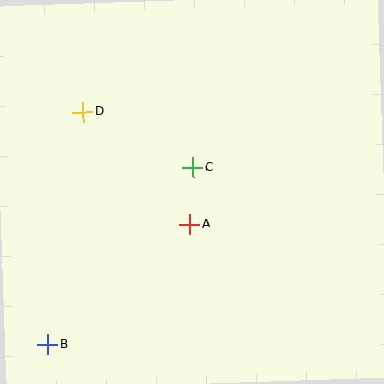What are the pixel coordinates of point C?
Point C is at (193, 168).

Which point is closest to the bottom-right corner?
Point A is closest to the bottom-right corner.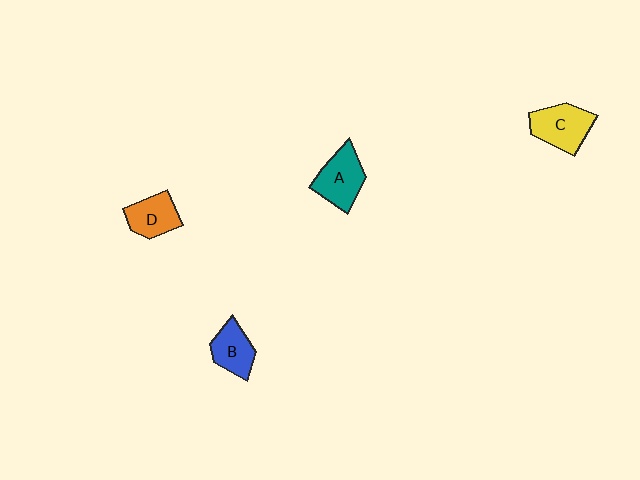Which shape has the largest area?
Shape C (yellow).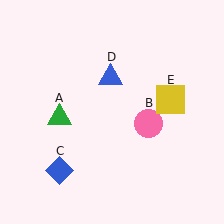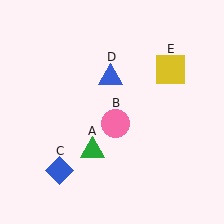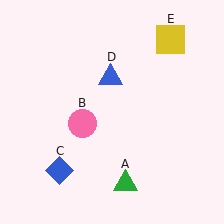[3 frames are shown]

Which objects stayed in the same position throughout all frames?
Blue diamond (object C) and blue triangle (object D) remained stationary.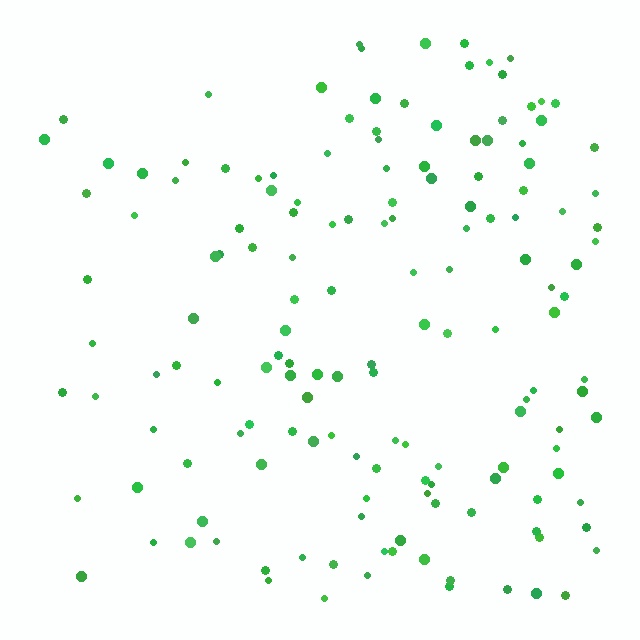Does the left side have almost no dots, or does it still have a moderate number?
Still a moderate number, just noticeably fewer than the right.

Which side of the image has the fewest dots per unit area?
The left.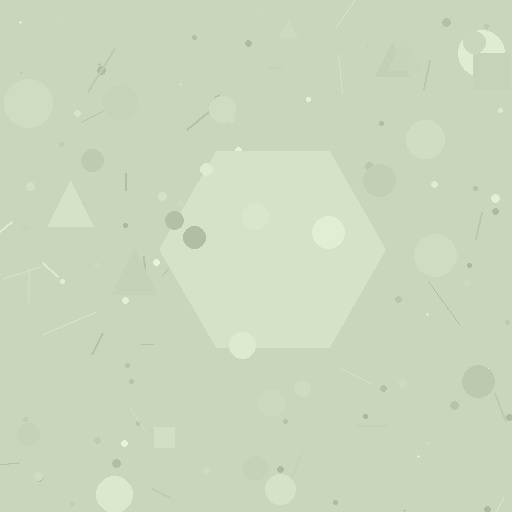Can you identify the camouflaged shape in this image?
The camouflaged shape is a hexagon.